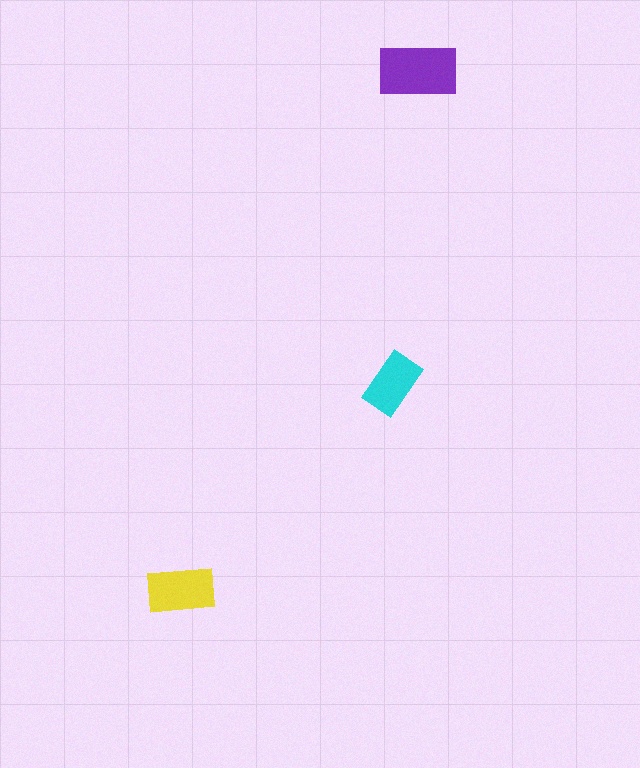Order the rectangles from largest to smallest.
the purple one, the yellow one, the cyan one.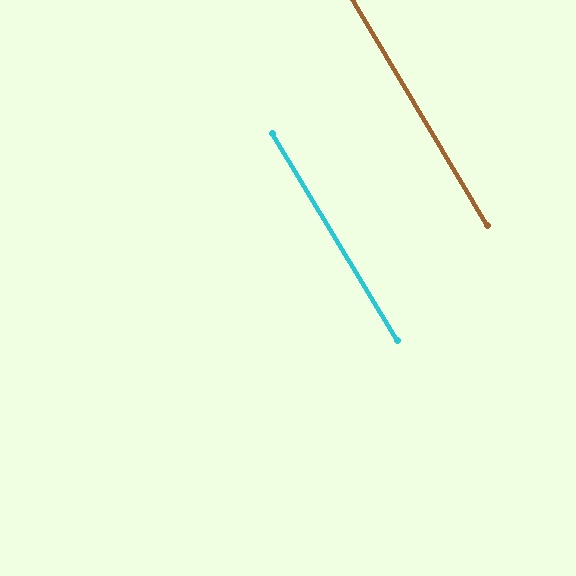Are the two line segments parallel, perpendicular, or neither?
Parallel — their directions differ by only 0.5°.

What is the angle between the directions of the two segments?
Approximately 0 degrees.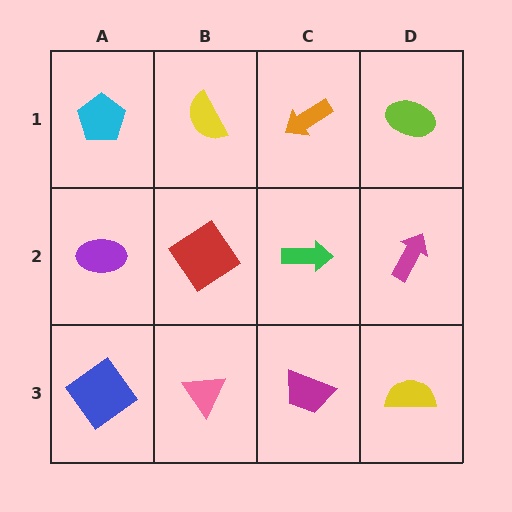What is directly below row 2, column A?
A blue diamond.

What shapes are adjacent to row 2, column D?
A lime ellipse (row 1, column D), a yellow semicircle (row 3, column D), a green arrow (row 2, column C).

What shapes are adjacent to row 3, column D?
A magenta arrow (row 2, column D), a magenta trapezoid (row 3, column C).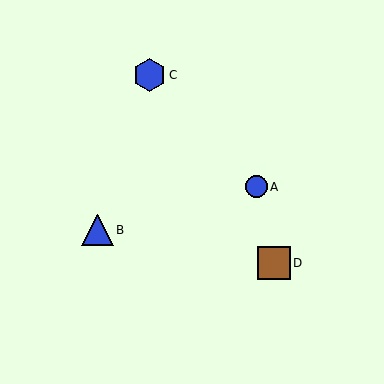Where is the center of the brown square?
The center of the brown square is at (274, 263).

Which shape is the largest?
The brown square (labeled D) is the largest.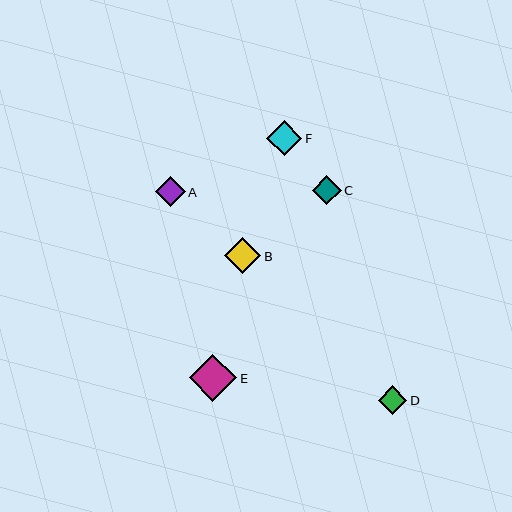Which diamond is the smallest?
Diamond D is the smallest with a size of approximately 28 pixels.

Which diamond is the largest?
Diamond E is the largest with a size of approximately 47 pixels.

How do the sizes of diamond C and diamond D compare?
Diamond C and diamond D are approximately the same size.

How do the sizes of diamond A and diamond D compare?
Diamond A and diamond D are approximately the same size.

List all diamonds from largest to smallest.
From largest to smallest: E, B, F, A, C, D.